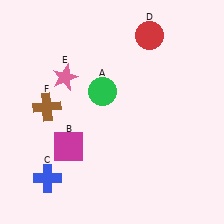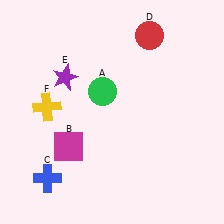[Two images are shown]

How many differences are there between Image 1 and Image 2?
There are 2 differences between the two images.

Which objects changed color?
E changed from pink to purple. F changed from brown to yellow.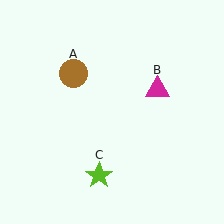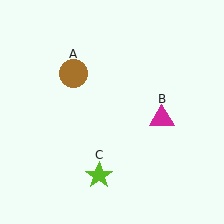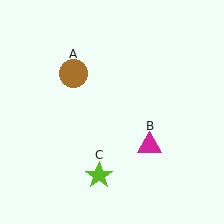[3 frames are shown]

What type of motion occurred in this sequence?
The magenta triangle (object B) rotated clockwise around the center of the scene.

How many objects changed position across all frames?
1 object changed position: magenta triangle (object B).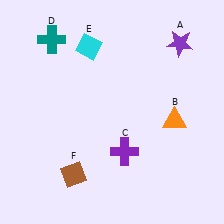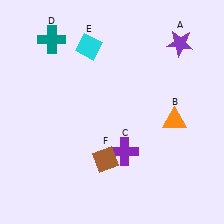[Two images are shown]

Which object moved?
The brown diamond (F) moved right.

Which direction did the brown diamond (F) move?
The brown diamond (F) moved right.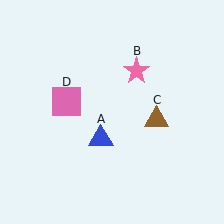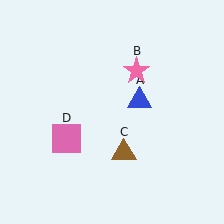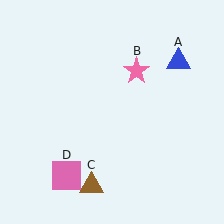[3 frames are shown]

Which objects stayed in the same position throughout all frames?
Pink star (object B) remained stationary.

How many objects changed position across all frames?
3 objects changed position: blue triangle (object A), brown triangle (object C), pink square (object D).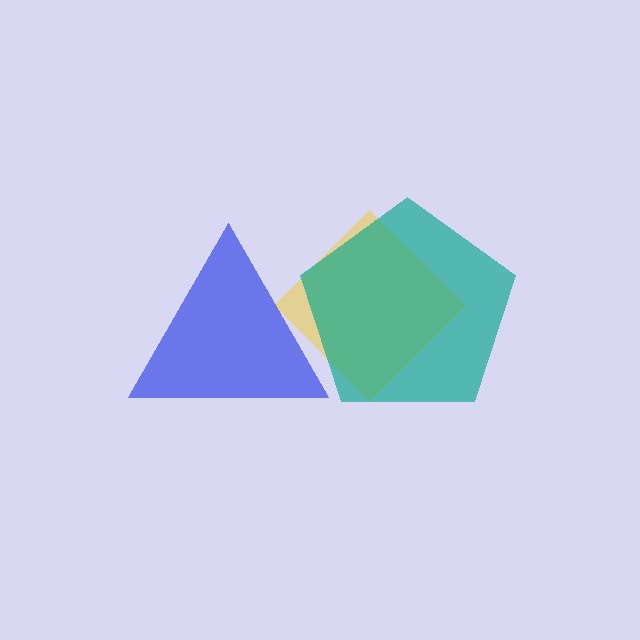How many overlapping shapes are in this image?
There are 3 overlapping shapes in the image.